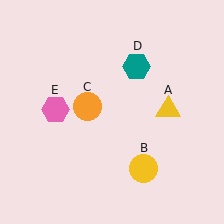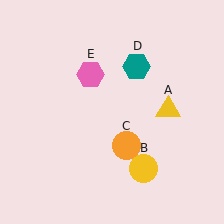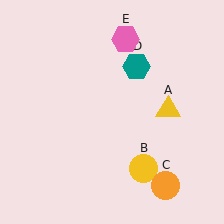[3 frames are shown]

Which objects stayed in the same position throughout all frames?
Yellow triangle (object A) and yellow circle (object B) and teal hexagon (object D) remained stationary.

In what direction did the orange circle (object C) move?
The orange circle (object C) moved down and to the right.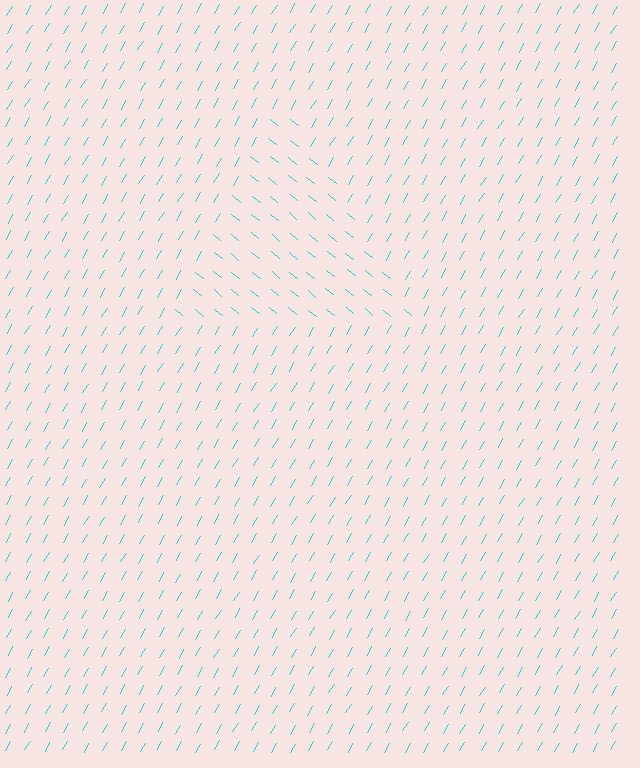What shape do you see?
I see a triangle.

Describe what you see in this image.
The image is filled with small cyan line segments. A triangle region in the image has lines oriented differently from the surrounding lines, creating a visible texture boundary.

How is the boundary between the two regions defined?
The boundary is defined purely by a change in line orientation (approximately 81 degrees difference). All lines are the same color and thickness.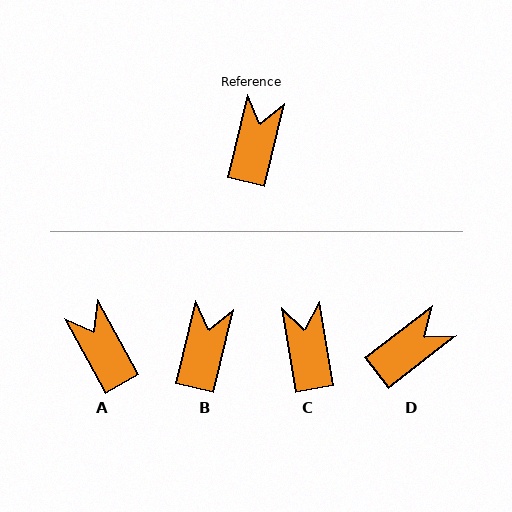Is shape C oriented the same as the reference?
No, it is off by about 23 degrees.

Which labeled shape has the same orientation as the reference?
B.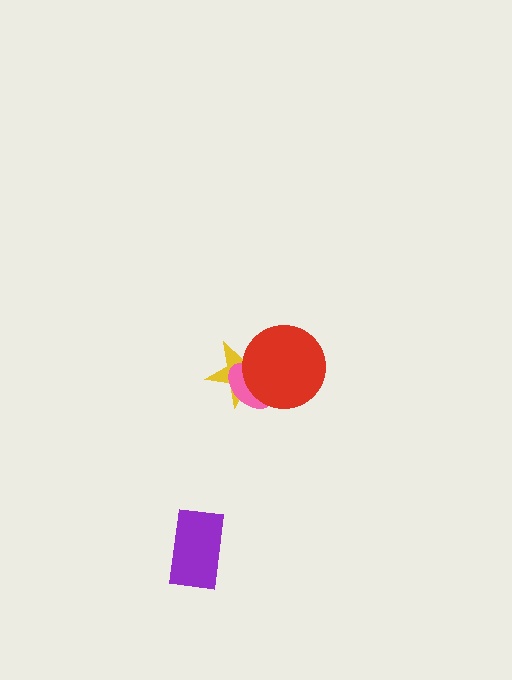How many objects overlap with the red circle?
2 objects overlap with the red circle.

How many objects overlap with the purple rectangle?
0 objects overlap with the purple rectangle.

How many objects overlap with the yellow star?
2 objects overlap with the yellow star.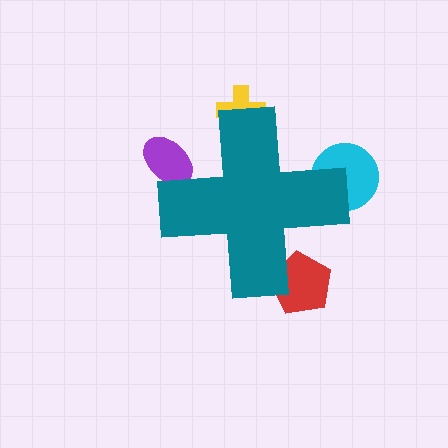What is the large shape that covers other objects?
A teal cross.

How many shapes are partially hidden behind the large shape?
4 shapes are partially hidden.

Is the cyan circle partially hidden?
Yes, the cyan circle is partially hidden behind the teal cross.